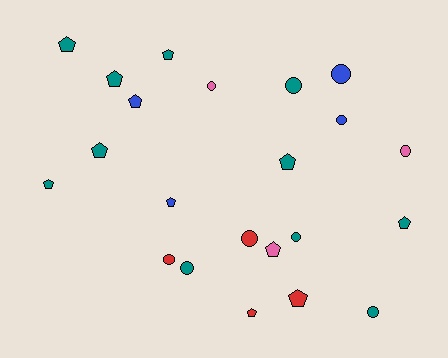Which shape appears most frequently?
Pentagon, with 12 objects.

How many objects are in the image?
There are 22 objects.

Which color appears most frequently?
Teal, with 11 objects.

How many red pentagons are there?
There are 2 red pentagons.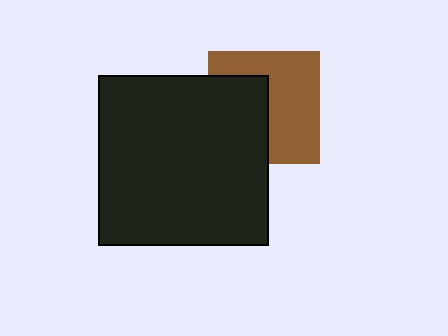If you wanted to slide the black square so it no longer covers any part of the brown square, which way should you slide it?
Slide it left — that is the most direct way to separate the two shapes.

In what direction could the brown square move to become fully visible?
The brown square could move right. That would shift it out from behind the black square entirely.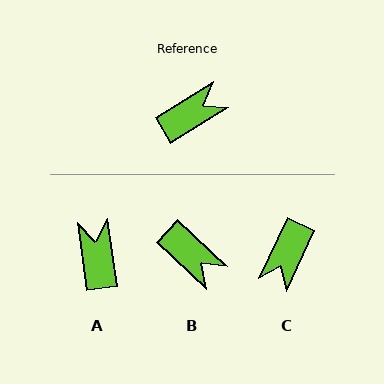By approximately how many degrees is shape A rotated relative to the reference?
Approximately 67 degrees counter-clockwise.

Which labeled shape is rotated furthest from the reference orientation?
C, about 146 degrees away.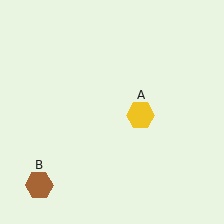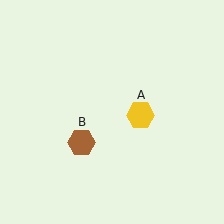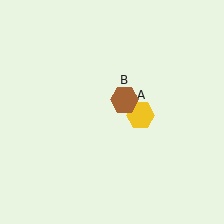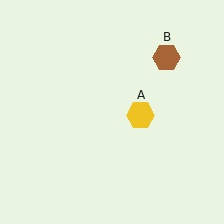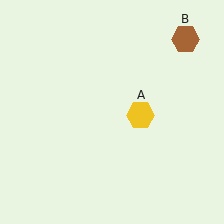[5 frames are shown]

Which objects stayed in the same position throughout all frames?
Yellow hexagon (object A) remained stationary.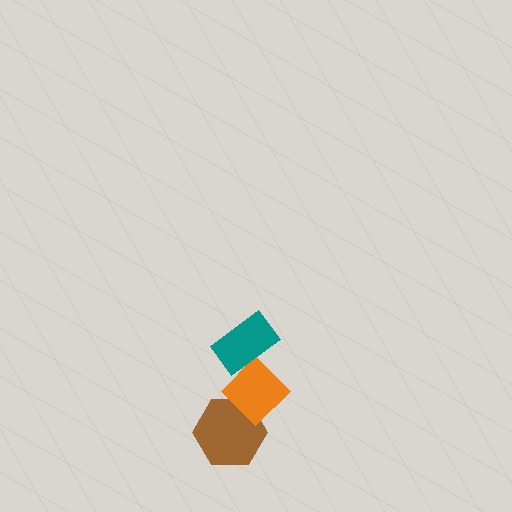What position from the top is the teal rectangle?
The teal rectangle is 1st from the top.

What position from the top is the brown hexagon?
The brown hexagon is 3rd from the top.